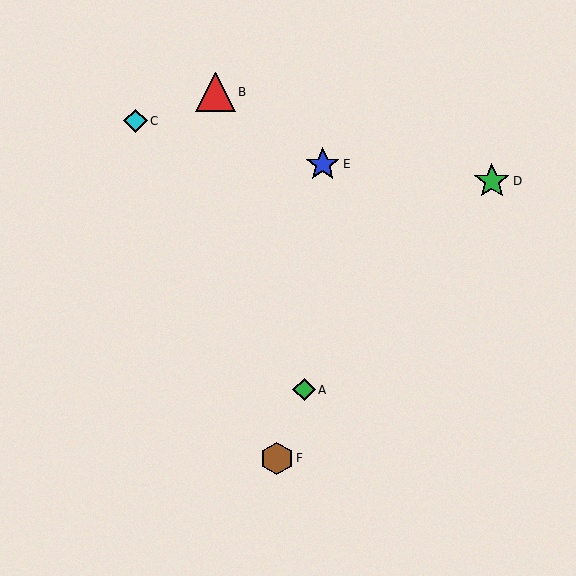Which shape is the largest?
The red triangle (labeled B) is the largest.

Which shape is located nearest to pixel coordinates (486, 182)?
The green star (labeled D) at (492, 181) is nearest to that location.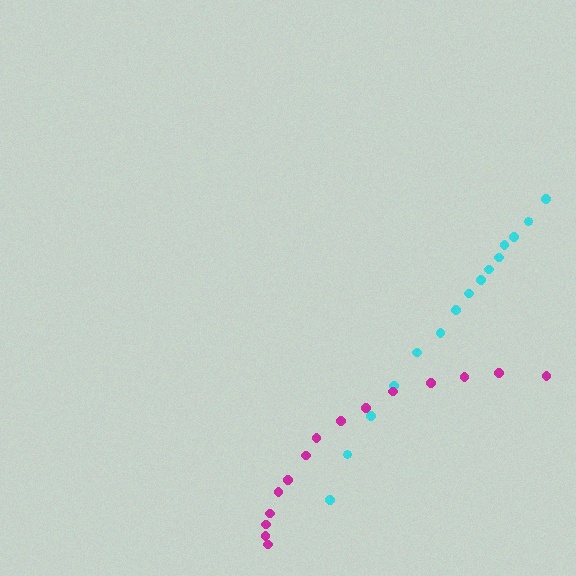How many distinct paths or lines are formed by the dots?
There are 2 distinct paths.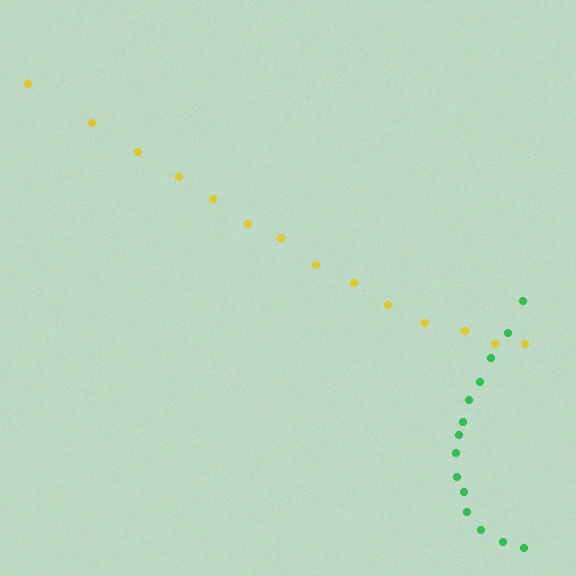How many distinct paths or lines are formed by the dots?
There are 2 distinct paths.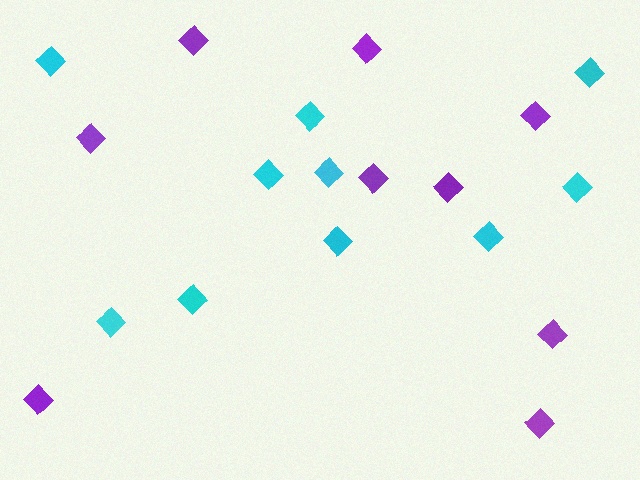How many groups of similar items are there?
There are 2 groups: one group of purple diamonds (9) and one group of cyan diamonds (10).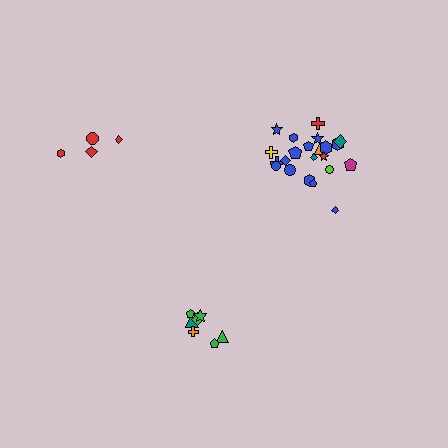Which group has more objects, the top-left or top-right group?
The top-right group.